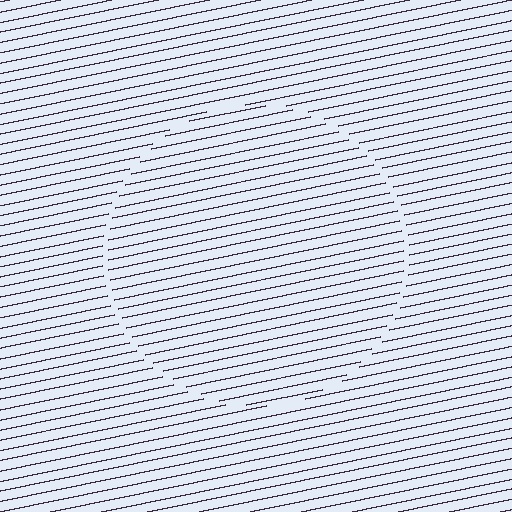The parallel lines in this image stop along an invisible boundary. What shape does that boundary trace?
An illusory circle. The interior of the shape contains the same grating, shifted by half a period — the contour is defined by the phase discontinuity where line-ends from the inner and outer gratings abut.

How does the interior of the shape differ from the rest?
The interior of the shape contains the same grating, shifted by half a period — the contour is defined by the phase discontinuity where line-ends from the inner and outer gratings abut.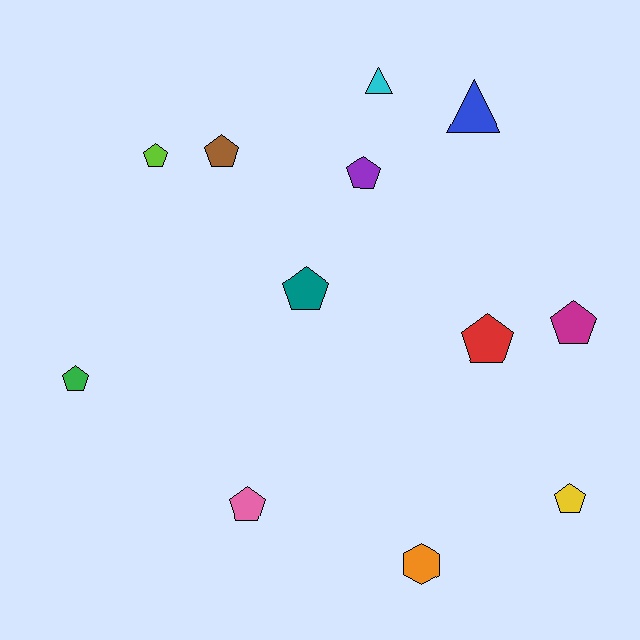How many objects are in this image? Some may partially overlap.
There are 12 objects.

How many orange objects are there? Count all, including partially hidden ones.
There is 1 orange object.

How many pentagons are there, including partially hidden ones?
There are 9 pentagons.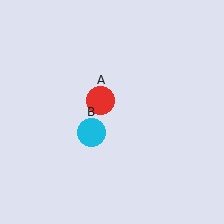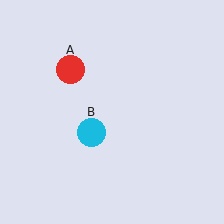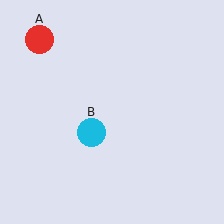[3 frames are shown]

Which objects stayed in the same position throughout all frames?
Cyan circle (object B) remained stationary.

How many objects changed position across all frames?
1 object changed position: red circle (object A).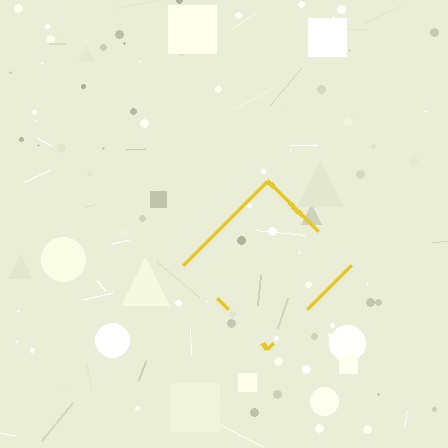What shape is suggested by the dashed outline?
The dashed outline suggests a diamond.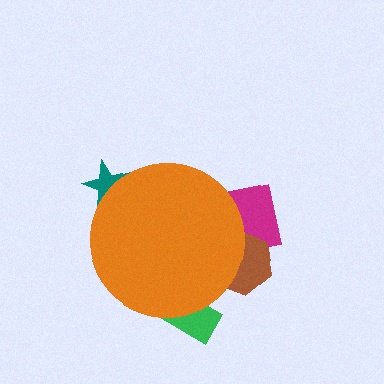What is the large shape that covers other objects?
An orange circle.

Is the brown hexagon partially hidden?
Yes, the brown hexagon is partially hidden behind the orange circle.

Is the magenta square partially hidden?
Yes, the magenta square is partially hidden behind the orange circle.